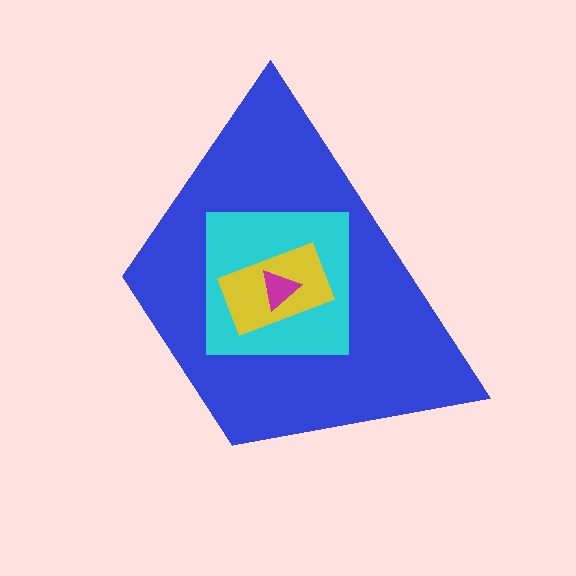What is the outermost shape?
The blue trapezoid.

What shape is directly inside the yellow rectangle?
The magenta triangle.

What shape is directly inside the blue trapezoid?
The cyan square.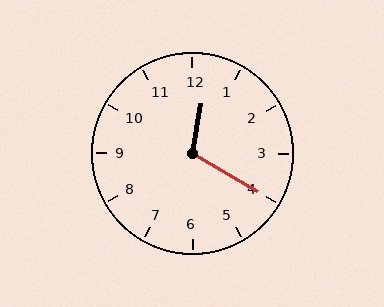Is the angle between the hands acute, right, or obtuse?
It is obtuse.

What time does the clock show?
12:20.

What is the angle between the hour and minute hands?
Approximately 110 degrees.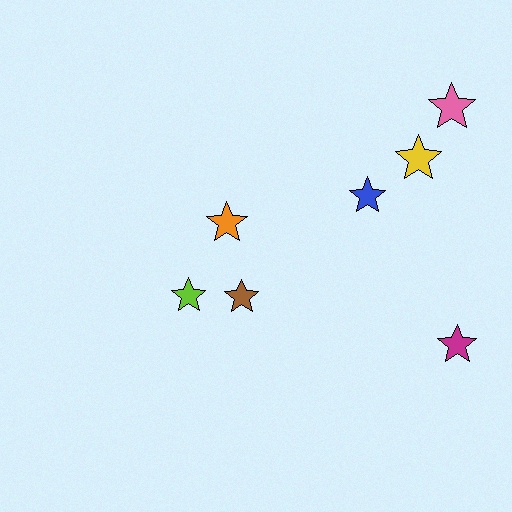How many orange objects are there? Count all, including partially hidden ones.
There is 1 orange object.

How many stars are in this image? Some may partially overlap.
There are 7 stars.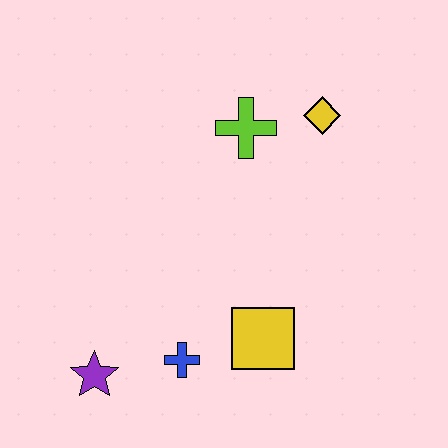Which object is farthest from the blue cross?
The yellow diamond is farthest from the blue cross.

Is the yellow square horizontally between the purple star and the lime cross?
No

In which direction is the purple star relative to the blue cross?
The purple star is to the left of the blue cross.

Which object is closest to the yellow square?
The blue cross is closest to the yellow square.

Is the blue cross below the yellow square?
Yes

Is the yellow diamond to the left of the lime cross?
No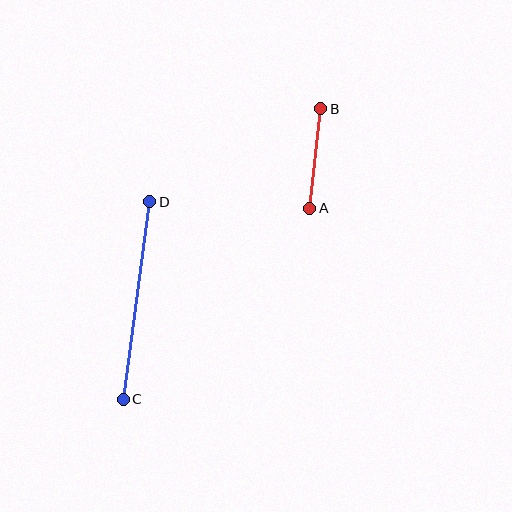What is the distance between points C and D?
The distance is approximately 199 pixels.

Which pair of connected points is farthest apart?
Points C and D are farthest apart.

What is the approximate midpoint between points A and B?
The midpoint is at approximately (315, 159) pixels.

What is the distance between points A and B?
The distance is approximately 100 pixels.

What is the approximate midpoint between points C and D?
The midpoint is at approximately (136, 300) pixels.